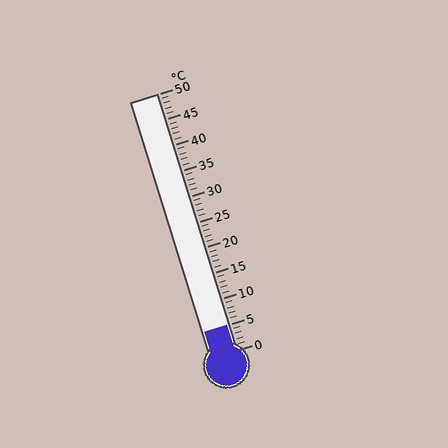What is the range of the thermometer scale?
The thermometer scale ranges from 0°C to 50°C.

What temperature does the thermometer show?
The thermometer shows approximately 5°C.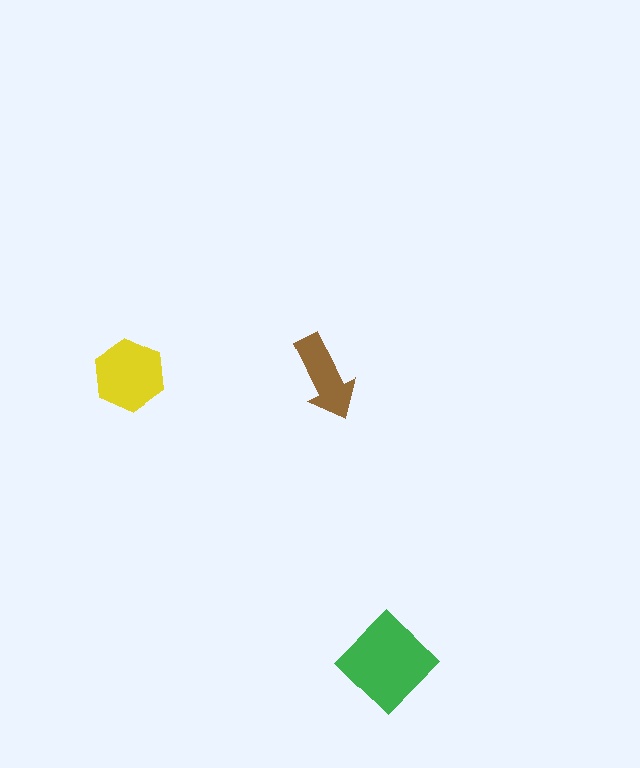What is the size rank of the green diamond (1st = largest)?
1st.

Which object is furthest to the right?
The green diamond is rightmost.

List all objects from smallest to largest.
The brown arrow, the yellow hexagon, the green diamond.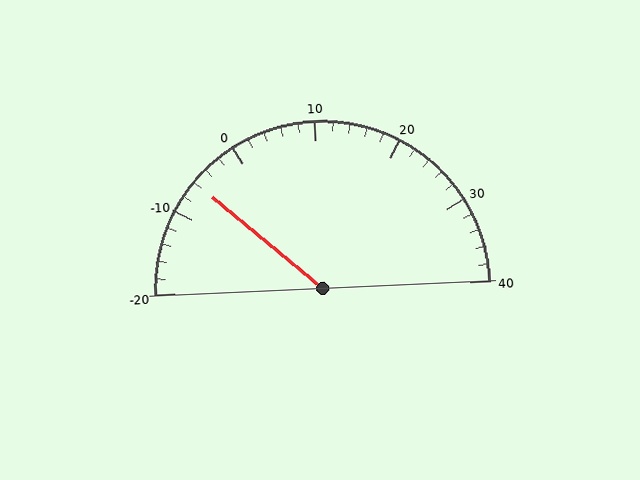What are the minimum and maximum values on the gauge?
The gauge ranges from -20 to 40.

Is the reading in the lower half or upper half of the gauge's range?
The reading is in the lower half of the range (-20 to 40).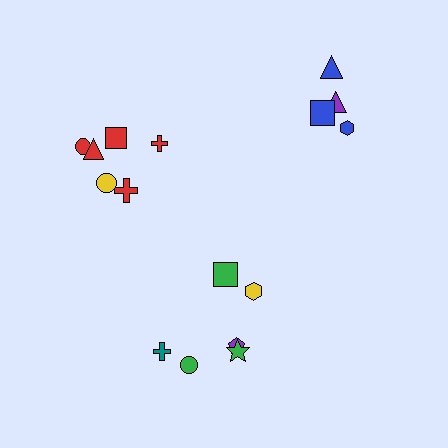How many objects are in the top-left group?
There are 6 objects.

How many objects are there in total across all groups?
There are 16 objects.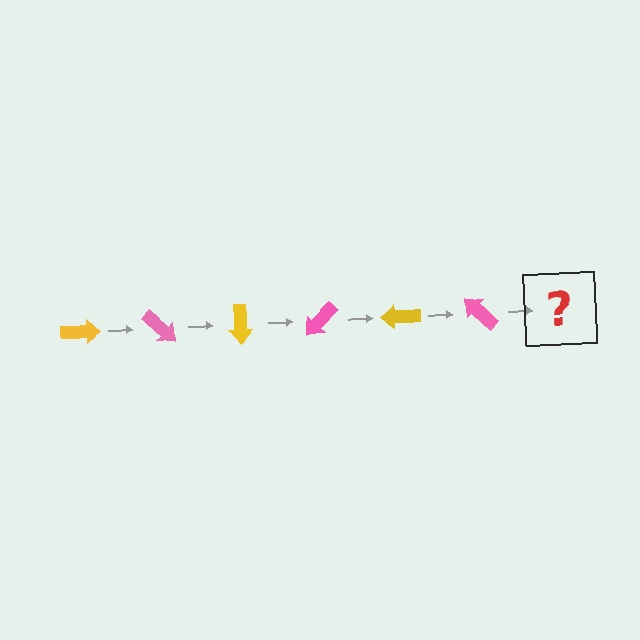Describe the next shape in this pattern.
It should be a yellow arrow, rotated 270 degrees from the start.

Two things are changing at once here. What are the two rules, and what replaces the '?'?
The two rules are that it rotates 45 degrees each step and the color cycles through yellow and pink. The '?' should be a yellow arrow, rotated 270 degrees from the start.